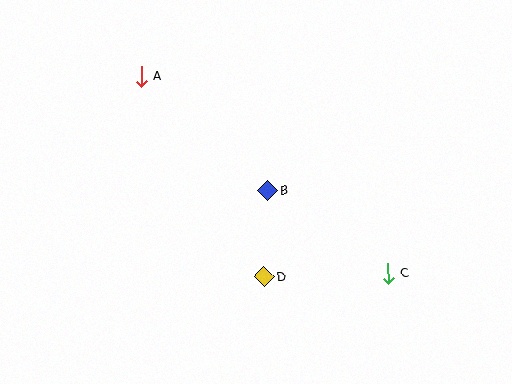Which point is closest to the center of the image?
Point B at (267, 190) is closest to the center.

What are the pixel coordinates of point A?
Point A is at (141, 76).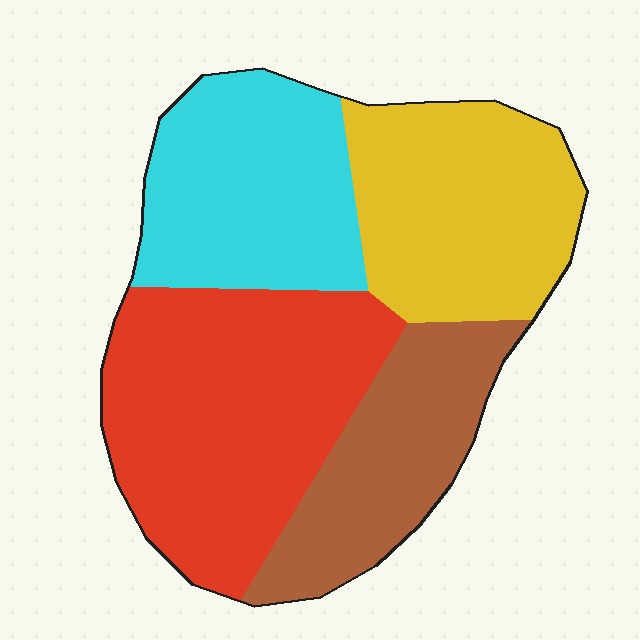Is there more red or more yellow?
Red.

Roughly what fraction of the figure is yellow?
Yellow takes up about one quarter (1/4) of the figure.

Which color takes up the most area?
Red, at roughly 35%.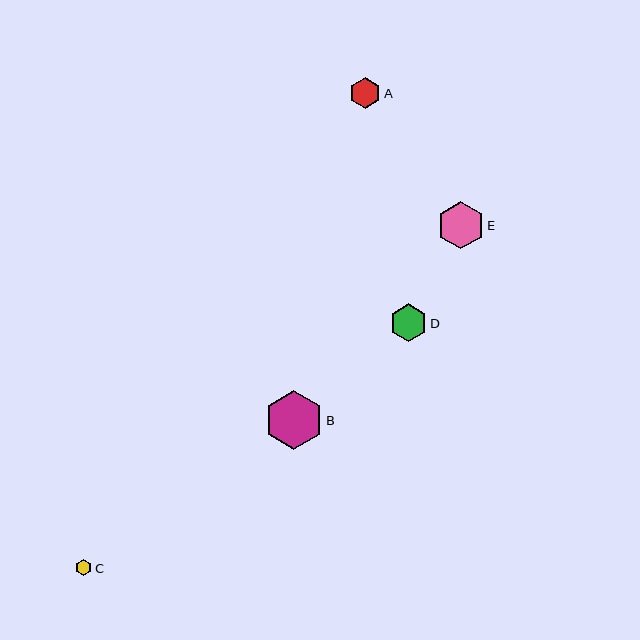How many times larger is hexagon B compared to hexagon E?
Hexagon B is approximately 1.2 times the size of hexagon E.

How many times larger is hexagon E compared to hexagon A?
Hexagon E is approximately 1.5 times the size of hexagon A.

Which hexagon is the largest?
Hexagon B is the largest with a size of approximately 59 pixels.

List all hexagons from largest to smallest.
From largest to smallest: B, E, D, A, C.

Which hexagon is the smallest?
Hexagon C is the smallest with a size of approximately 17 pixels.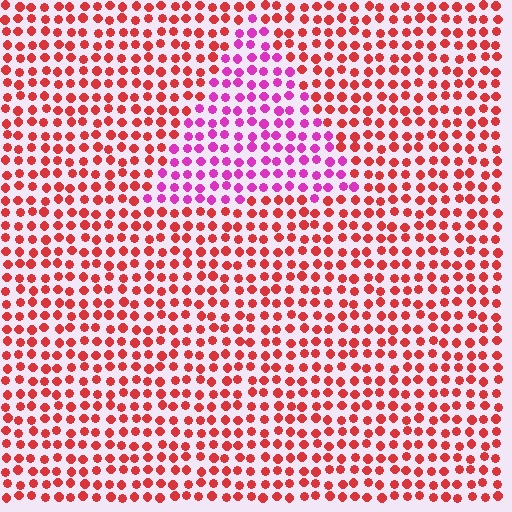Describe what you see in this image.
The image is filled with small red elements in a uniform arrangement. A triangle-shaped region is visible where the elements are tinted to a slightly different hue, forming a subtle color boundary.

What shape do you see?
I see a triangle.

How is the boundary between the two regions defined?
The boundary is defined purely by a slight shift in hue (about 48 degrees). Spacing, size, and orientation are identical on both sides.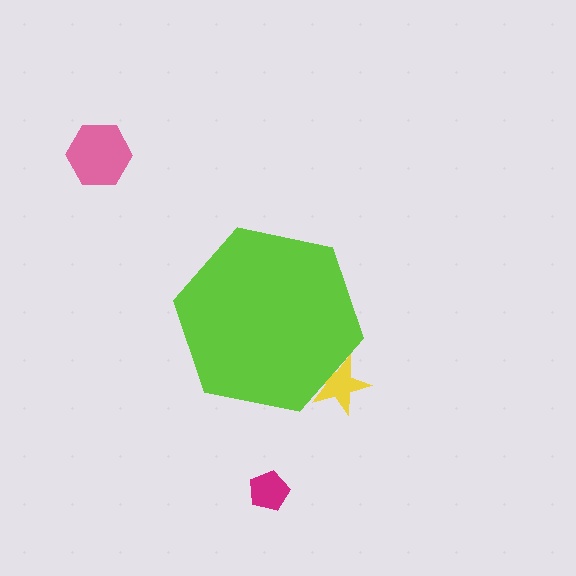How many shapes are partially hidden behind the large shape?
1 shape is partially hidden.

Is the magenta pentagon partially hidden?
No, the magenta pentagon is fully visible.